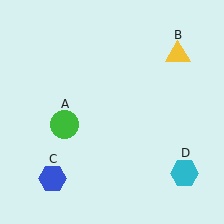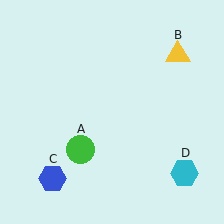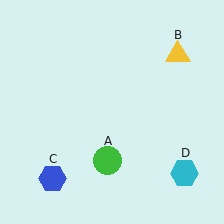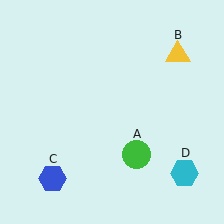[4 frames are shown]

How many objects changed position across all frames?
1 object changed position: green circle (object A).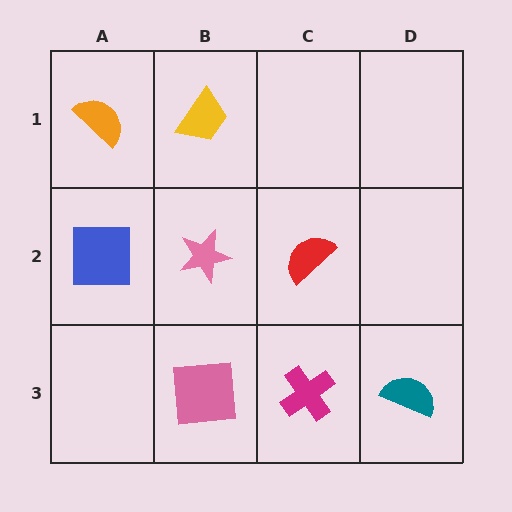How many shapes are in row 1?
2 shapes.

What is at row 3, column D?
A teal semicircle.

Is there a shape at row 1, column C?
No, that cell is empty.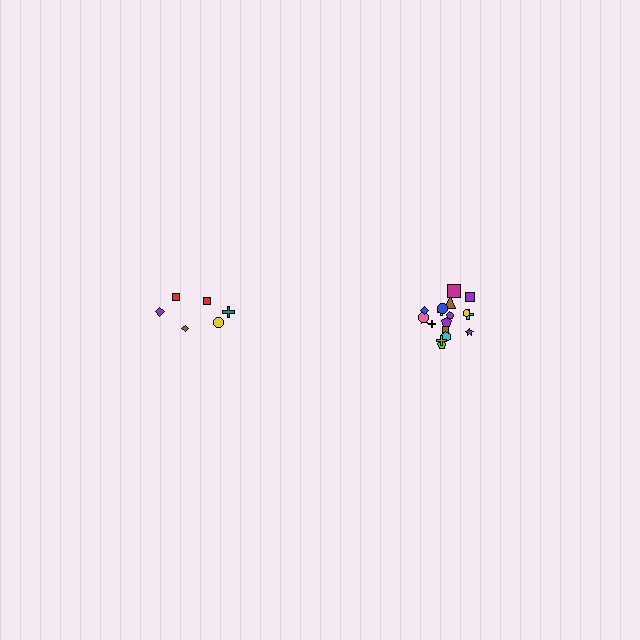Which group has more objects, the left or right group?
The right group.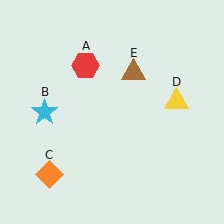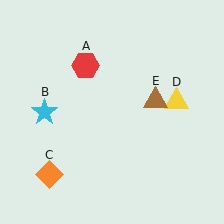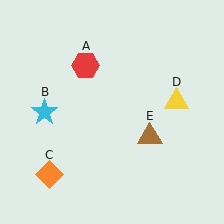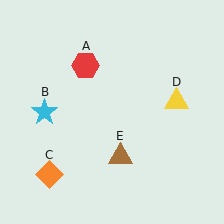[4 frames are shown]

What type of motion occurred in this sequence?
The brown triangle (object E) rotated clockwise around the center of the scene.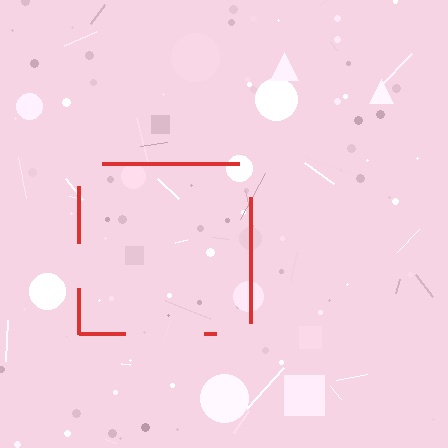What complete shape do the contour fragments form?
The contour fragments form a square.